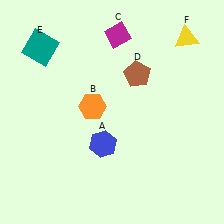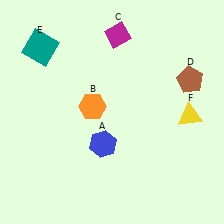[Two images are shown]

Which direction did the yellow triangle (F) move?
The yellow triangle (F) moved down.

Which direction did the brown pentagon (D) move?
The brown pentagon (D) moved right.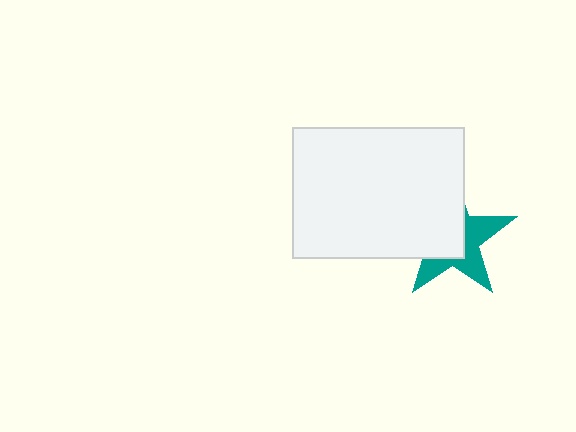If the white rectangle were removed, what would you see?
You would see the complete teal star.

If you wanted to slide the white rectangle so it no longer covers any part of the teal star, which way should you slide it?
Slide it toward the upper-left — that is the most direct way to separate the two shapes.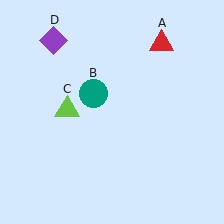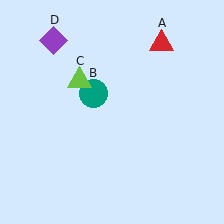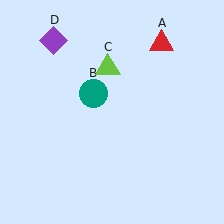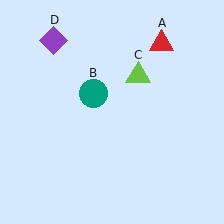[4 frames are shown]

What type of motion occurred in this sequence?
The lime triangle (object C) rotated clockwise around the center of the scene.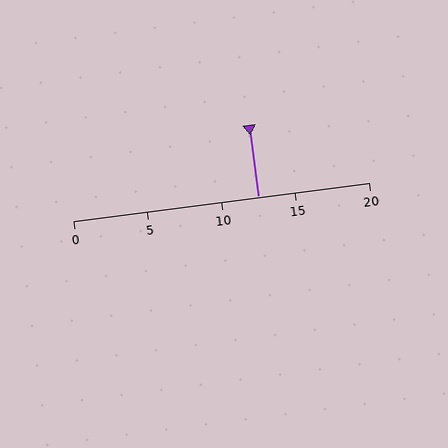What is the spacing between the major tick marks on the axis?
The major ticks are spaced 5 apart.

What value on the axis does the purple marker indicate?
The marker indicates approximately 12.5.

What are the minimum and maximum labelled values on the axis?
The axis runs from 0 to 20.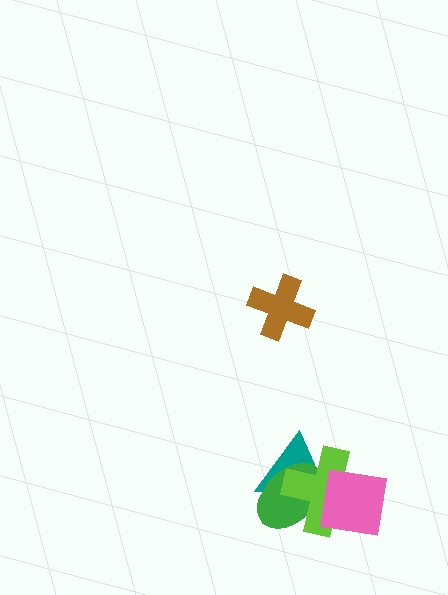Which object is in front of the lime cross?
The pink square is in front of the lime cross.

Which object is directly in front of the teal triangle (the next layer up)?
The green ellipse is directly in front of the teal triangle.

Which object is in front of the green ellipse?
The lime cross is in front of the green ellipse.